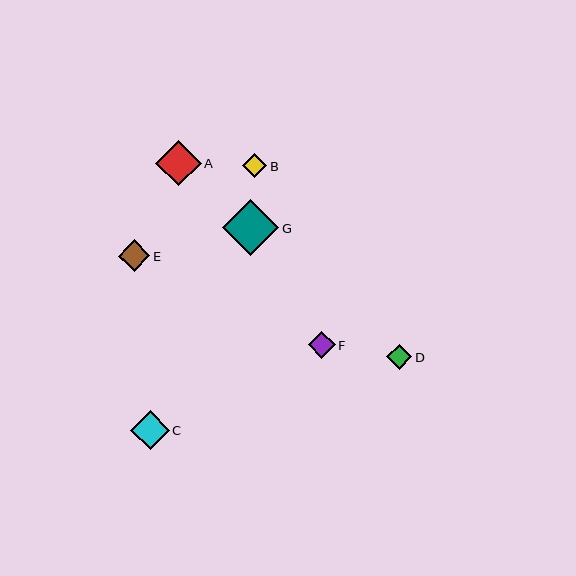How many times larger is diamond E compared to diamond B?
Diamond E is approximately 1.3 times the size of diamond B.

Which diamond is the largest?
Diamond G is the largest with a size of approximately 56 pixels.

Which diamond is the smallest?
Diamond B is the smallest with a size of approximately 24 pixels.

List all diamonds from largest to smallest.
From largest to smallest: G, A, C, E, F, D, B.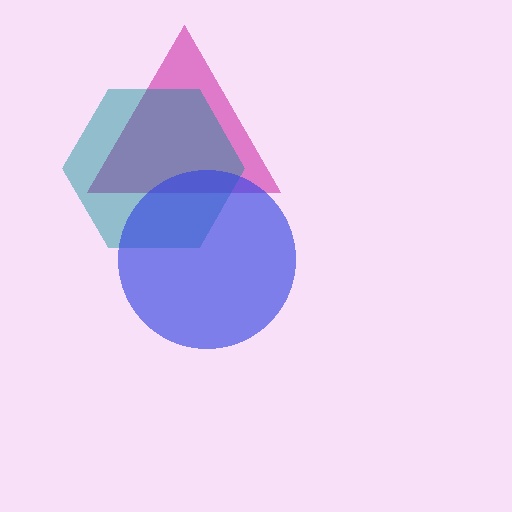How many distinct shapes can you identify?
There are 3 distinct shapes: a magenta triangle, a teal hexagon, a blue circle.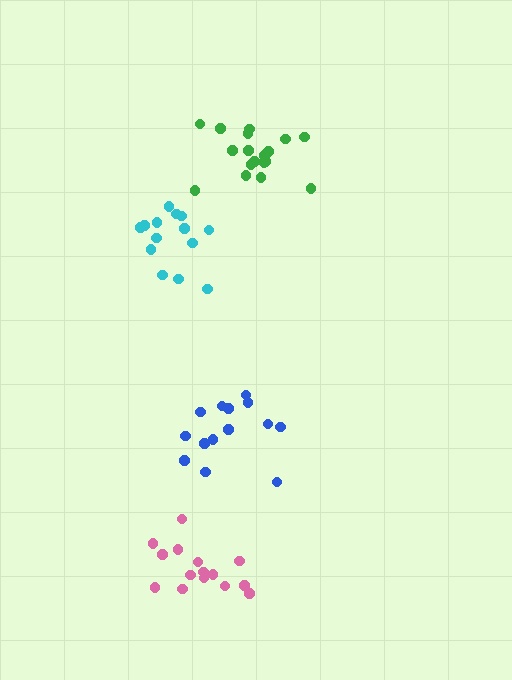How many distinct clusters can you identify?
There are 4 distinct clusters.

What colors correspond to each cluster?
The clusters are colored: green, blue, cyan, pink.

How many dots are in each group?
Group 1: 18 dots, Group 2: 14 dots, Group 3: 14 dots, Group 4: 15 dots (61 total).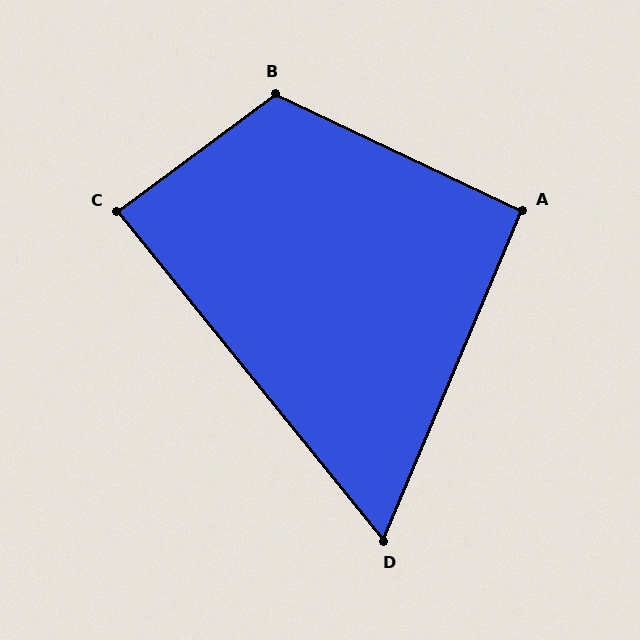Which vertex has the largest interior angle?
B, at approximately 118 degrees.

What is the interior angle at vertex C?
Approximately 88 degrees (approximately right).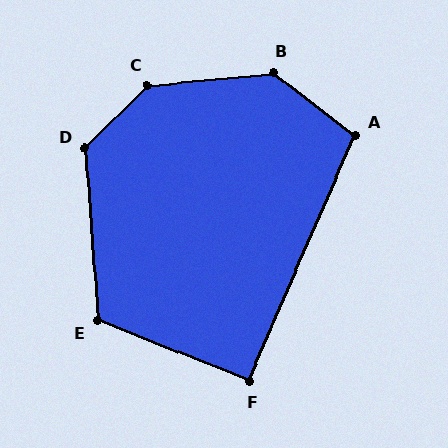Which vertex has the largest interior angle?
C, at approximately 140 degrees.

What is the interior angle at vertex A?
Approximately 104 degrees (obtuse).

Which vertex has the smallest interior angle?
F, at approximately 92 degrees.